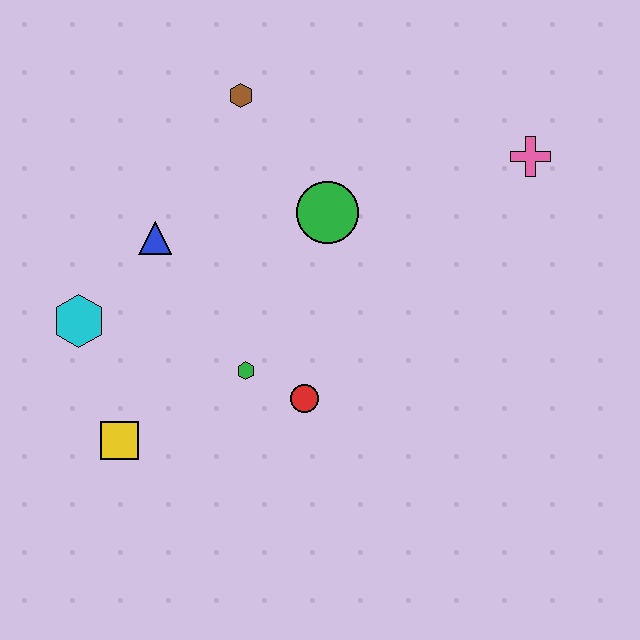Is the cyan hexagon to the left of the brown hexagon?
Yes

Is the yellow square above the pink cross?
No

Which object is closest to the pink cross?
The green circle is closest to the pink cross.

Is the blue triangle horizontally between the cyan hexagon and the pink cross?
Yes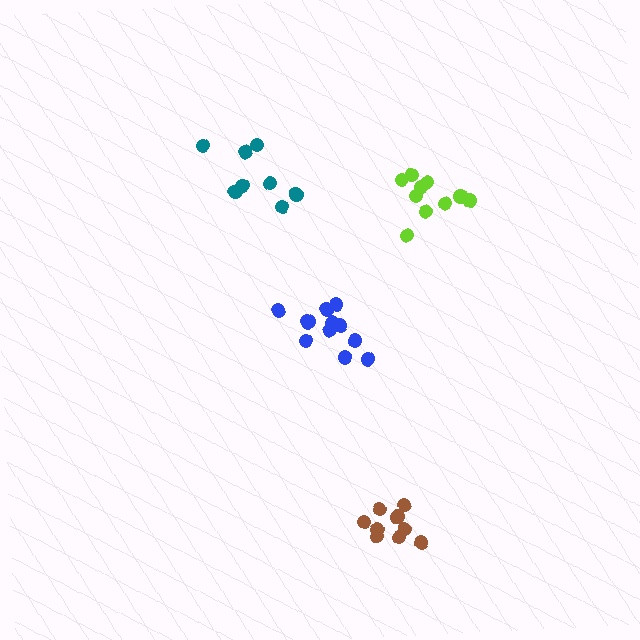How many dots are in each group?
Group 1: 8 dots, Group 2: 13 dots, Group 3: 9 dots, Group 4: 10 dots (40 total).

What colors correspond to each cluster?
The clusters are colored: teal, blue, brown, lime.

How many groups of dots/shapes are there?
There are 4 groups.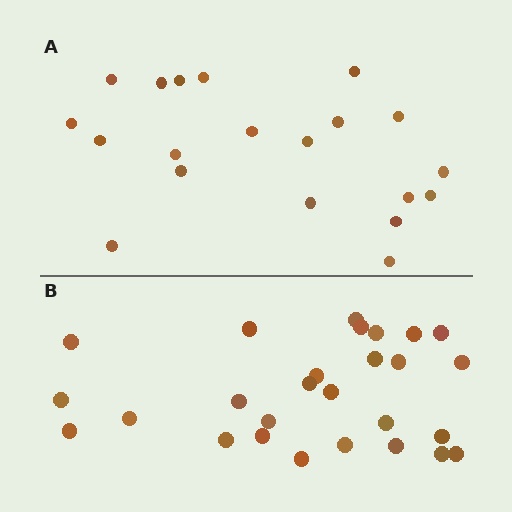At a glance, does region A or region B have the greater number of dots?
Region B (the bottom region) has more dots.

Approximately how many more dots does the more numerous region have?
Region B has roughly 8 or so more dots than region A.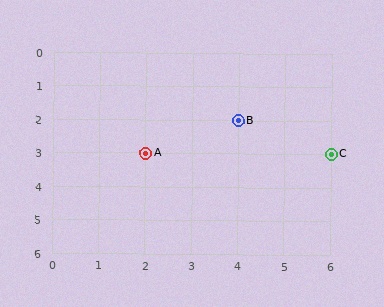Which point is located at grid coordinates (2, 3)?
Point A is at (2, 3).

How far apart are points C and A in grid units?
Points C and A are 4 columns apart.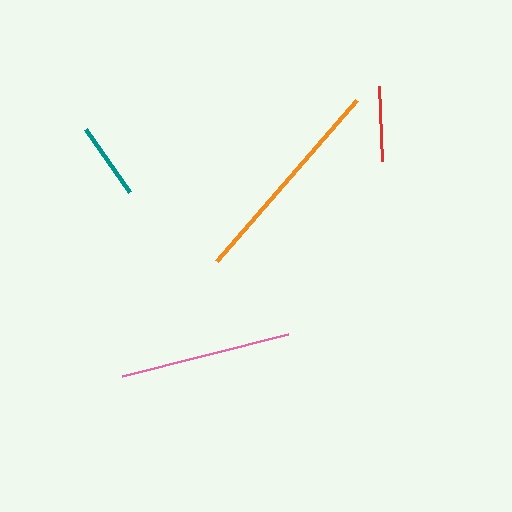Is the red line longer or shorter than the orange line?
The orange line is longer than the red line.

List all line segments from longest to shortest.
From longest to shortest: orange, pink, teal, red.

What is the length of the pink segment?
The pink segment is approximately 172 pixels long.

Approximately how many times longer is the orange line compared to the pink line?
The orange line is approximately 1.2 times the length of the pink line.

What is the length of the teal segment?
The teal segment is approximately 77 pixels long.